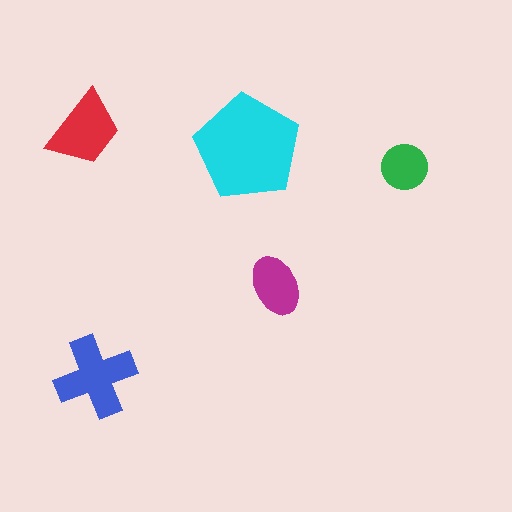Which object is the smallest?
The green circle.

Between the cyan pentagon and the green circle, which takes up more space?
The cyan pentagon.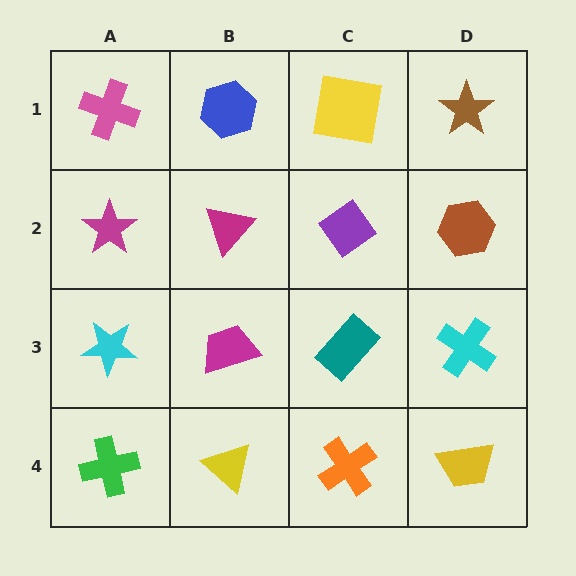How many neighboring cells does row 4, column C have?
3.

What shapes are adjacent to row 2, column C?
A yellow square (row 1, column C), a teal rectangle (row 3, column C), a magenta triangle (row 2, column B), a brown hexagon (row 2, column D).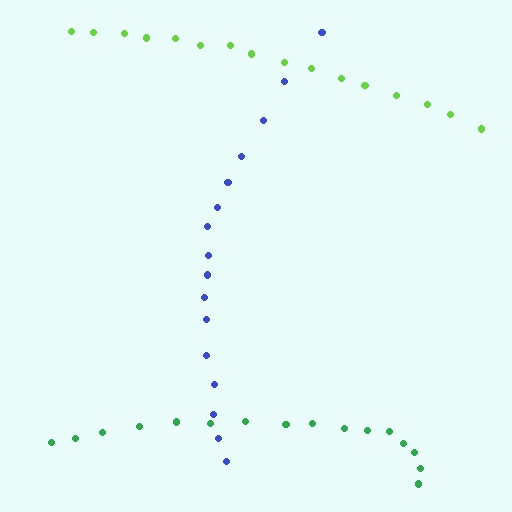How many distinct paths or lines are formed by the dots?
There are 3 distinct paths.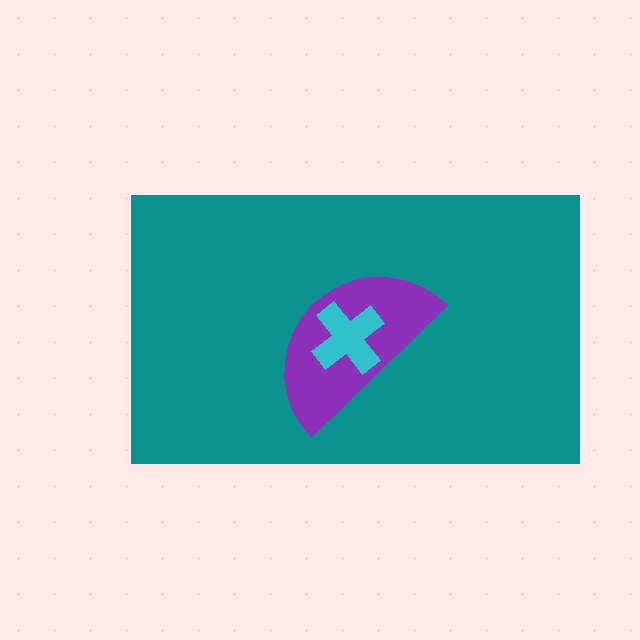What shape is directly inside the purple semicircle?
The cyan cross.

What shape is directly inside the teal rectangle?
The purple semicircle.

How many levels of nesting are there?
3.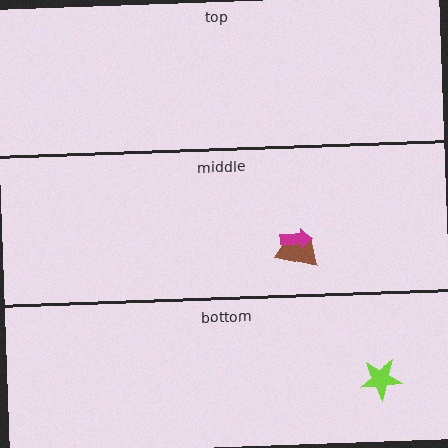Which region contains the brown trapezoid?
The middle region.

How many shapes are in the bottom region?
1.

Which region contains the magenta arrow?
The middle region.